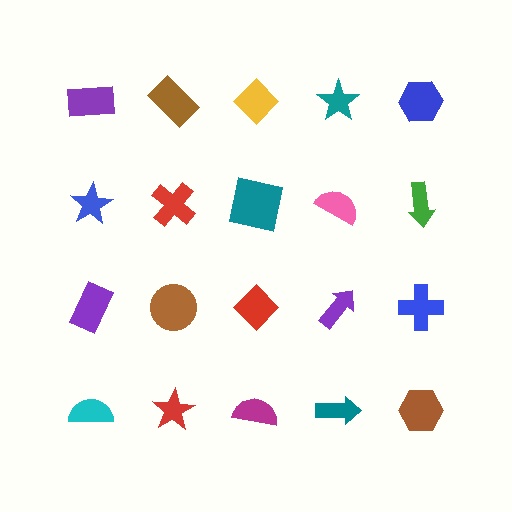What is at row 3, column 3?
A red diamond.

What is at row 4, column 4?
A teal arrow.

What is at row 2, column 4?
A pink semicircle.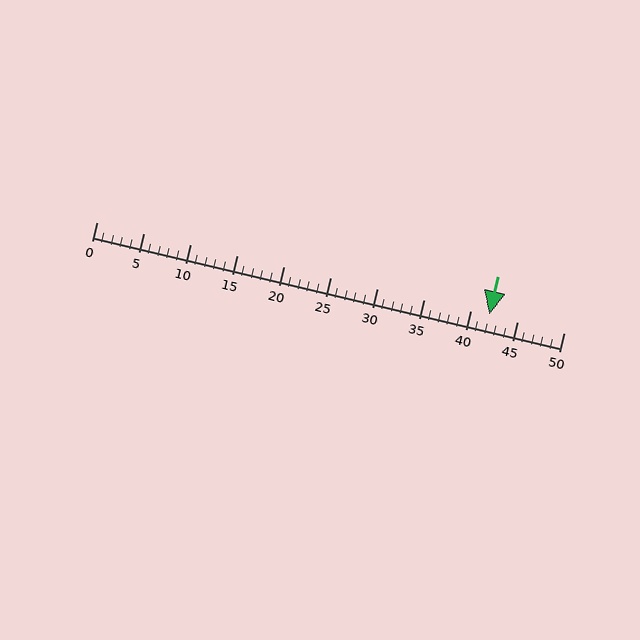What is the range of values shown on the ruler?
The ruler shows values from 0 to 50.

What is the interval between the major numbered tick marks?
The major tick marks are spaced 5 units apart.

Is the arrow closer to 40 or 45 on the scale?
The arrow is closer to 40.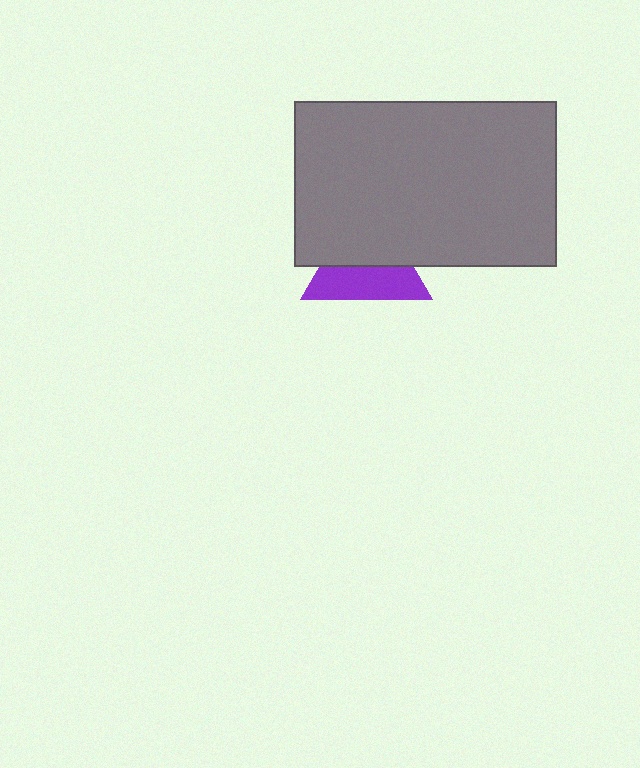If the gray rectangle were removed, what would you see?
You would see the complete purple triangle.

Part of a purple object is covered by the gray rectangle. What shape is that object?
It is a triangle.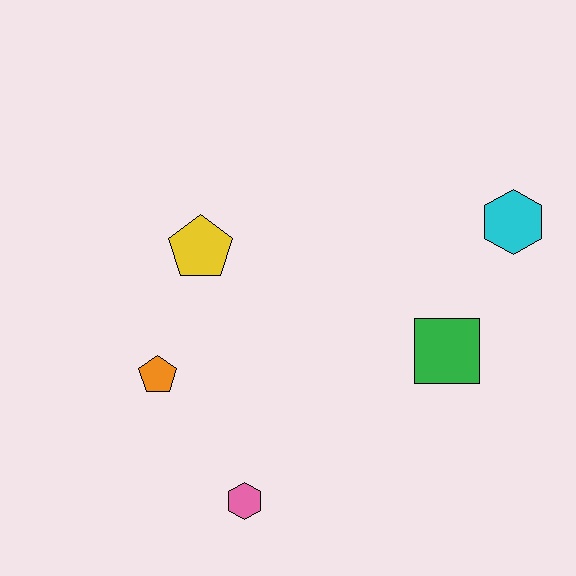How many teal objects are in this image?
There are no teal objects.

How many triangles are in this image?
There are no triangles.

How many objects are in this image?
There are 5 objects.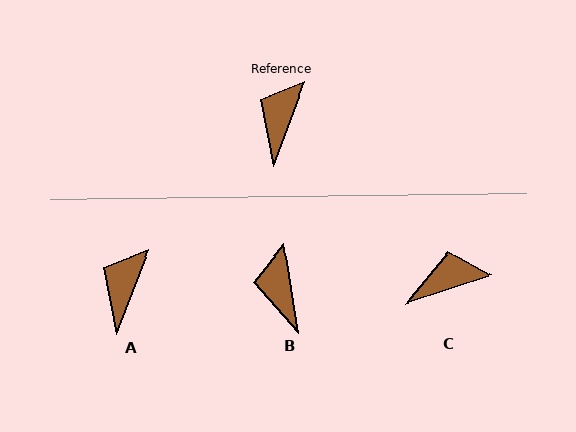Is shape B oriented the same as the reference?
No, it is off by about 30 degrees.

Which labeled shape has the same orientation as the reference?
A.